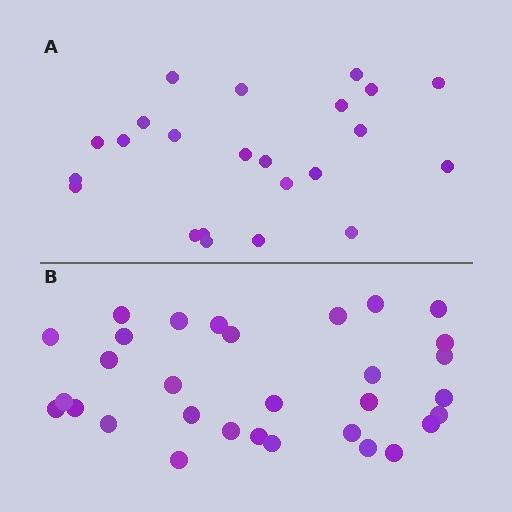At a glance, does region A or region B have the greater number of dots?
Region B (the bottom region) has more dots.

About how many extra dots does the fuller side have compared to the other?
Region B has roughly 8 or so more dots than region A.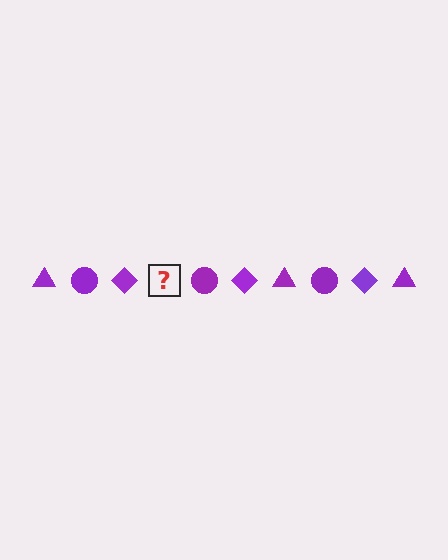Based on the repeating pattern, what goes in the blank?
The blank should be a purple triangle.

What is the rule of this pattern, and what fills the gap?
The rule is that the pattern cycles through triangle, circle, diamond shapes in purple. The gap should be filled with a purple triangle.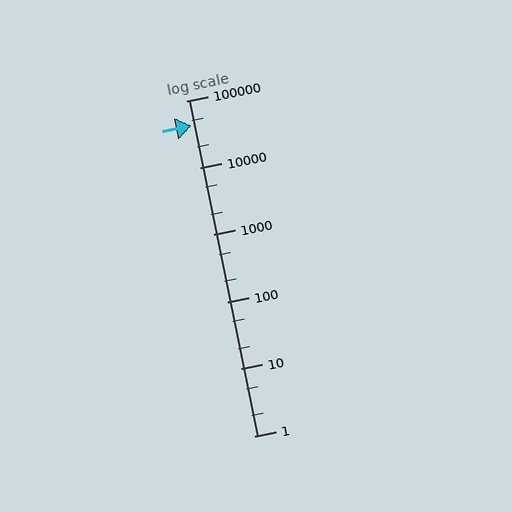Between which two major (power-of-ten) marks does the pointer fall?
The pointer is between 10000 and 100000.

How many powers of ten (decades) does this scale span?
The scale spans 5 decades, from 1 to 100000.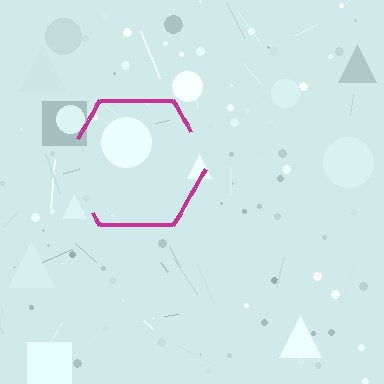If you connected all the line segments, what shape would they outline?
They would outline a hexagon.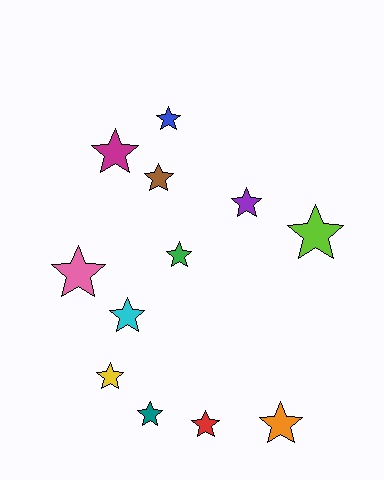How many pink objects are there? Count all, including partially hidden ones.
There is 1 pink object.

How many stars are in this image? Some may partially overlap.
There are 12 stars.